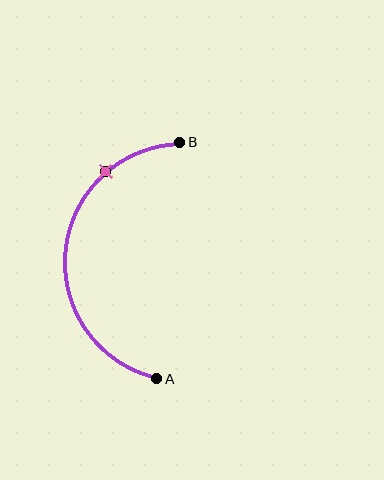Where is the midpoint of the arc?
The arc midpoint is the point on the curve farthest from the straight line joining A and B. It sits to the left of that line.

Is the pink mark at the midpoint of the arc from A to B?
No. The pink mark lies on the arc but is closer to endpoint B. The arc midpoint would be at the point on the curve equidistant along the arc from both A and B.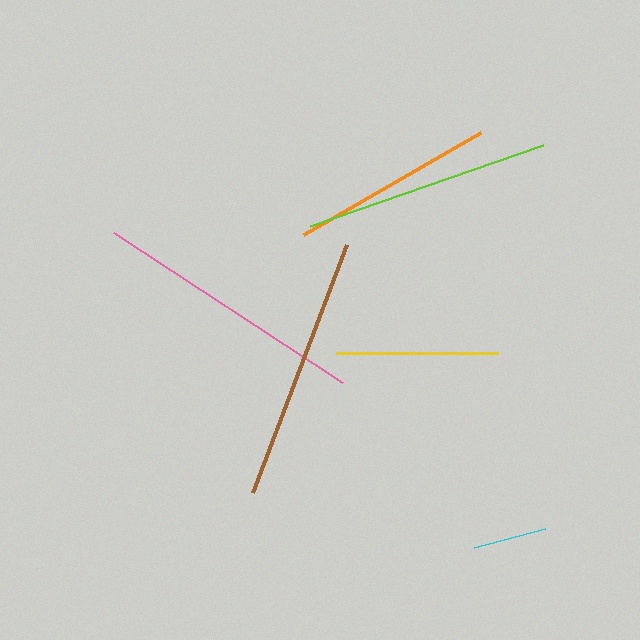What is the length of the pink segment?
The pink segment is approximately 273 pixels long.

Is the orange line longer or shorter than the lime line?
The lime line is longer than the orange line.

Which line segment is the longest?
The pink line is the longest at approximately 273 pixels.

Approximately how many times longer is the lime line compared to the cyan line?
The lime line is approximately 3.4 times the length of the cyan line.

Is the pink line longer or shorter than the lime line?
The pink line is longer than the lime line.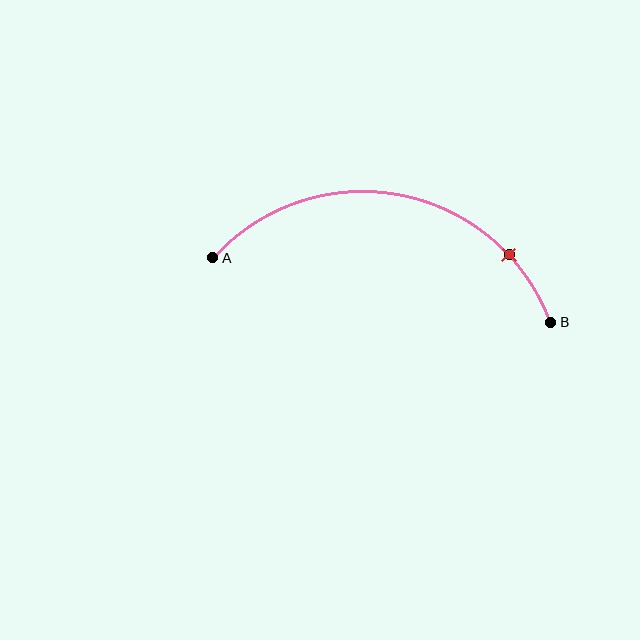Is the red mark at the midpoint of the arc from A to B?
No. The red mark lies on the arc but is closer to endpoint B. The arc midpoint would be at the point on the curve equidistant along the arc from both A and B.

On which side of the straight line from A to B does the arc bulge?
The arc bulges above the straight line connecting A and B.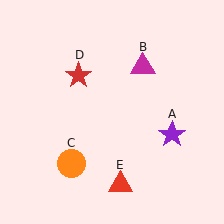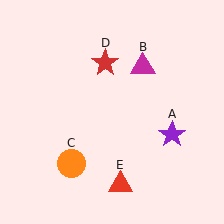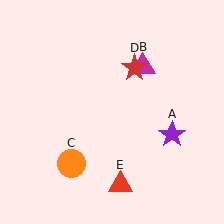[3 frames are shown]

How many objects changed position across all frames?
1 object changed position: red star (object D).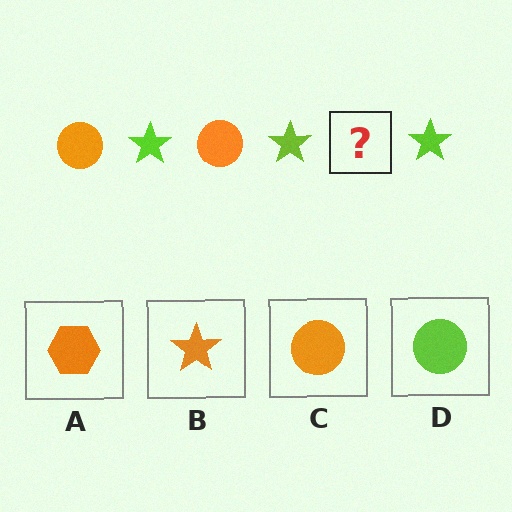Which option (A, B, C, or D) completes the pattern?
C.